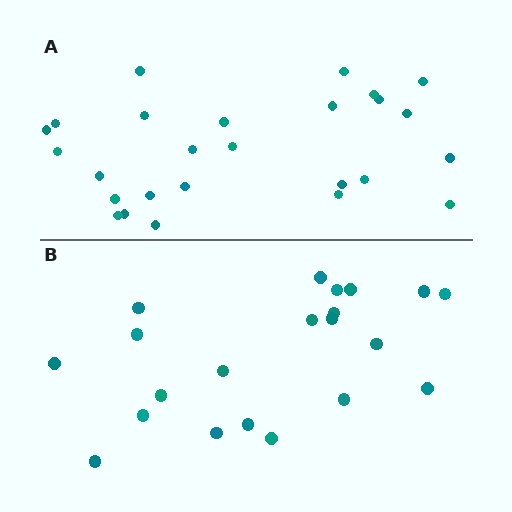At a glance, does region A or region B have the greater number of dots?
Region A (the top region) has more dots.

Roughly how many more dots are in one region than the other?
Region A has about 5 more dots than region B.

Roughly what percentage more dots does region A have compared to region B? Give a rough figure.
About 25% more.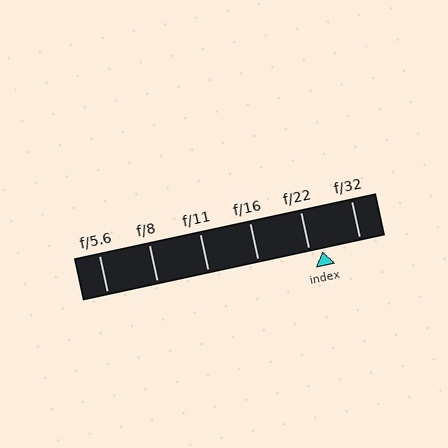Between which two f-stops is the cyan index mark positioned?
The index mark is between f/22 and f/32.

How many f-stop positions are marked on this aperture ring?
There are 6 f-stop positions marked.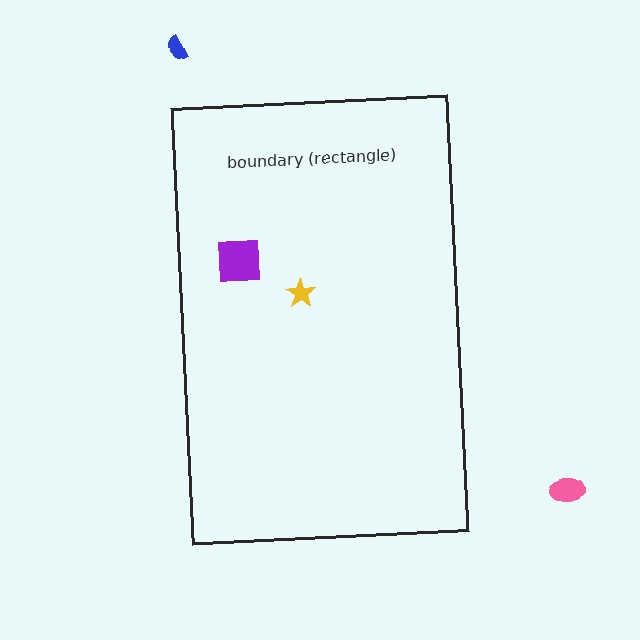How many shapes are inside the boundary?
2 inside, 2 outside.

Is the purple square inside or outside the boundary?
Inside.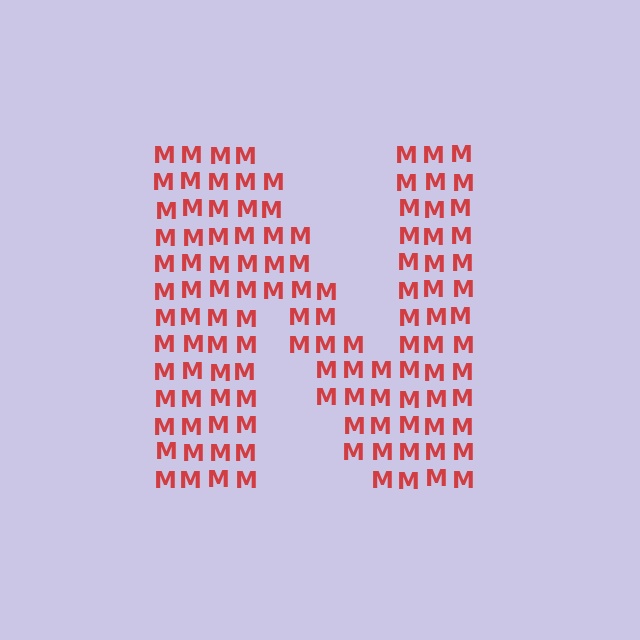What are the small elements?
The small elements are letter M's.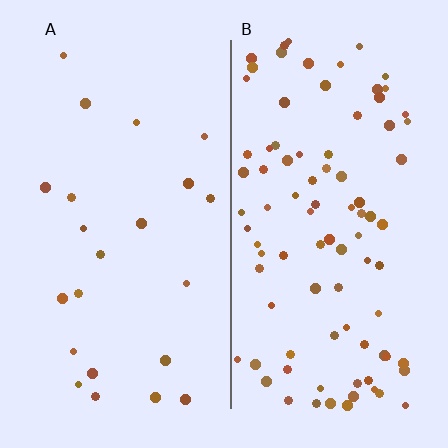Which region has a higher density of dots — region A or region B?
B (the right).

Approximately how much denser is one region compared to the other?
Approximately 4.0× — region B over region A.